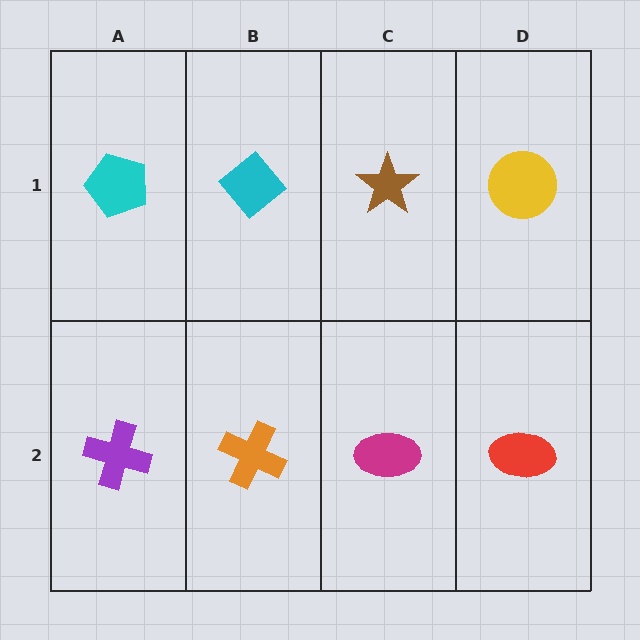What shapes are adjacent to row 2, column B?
A cyan diamond (row 1, column B), a purple cross (row 2, column A), a magenta ellipse (row 2, column C).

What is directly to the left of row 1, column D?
A brown star.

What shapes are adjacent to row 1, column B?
An orange cross (row 2, column B), a cyan pentagon (row 1, column A), a brown star (row 1, column C).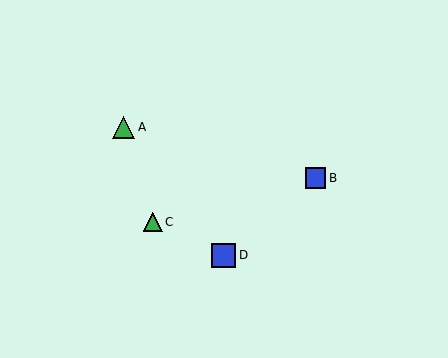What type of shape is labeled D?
Shape D is a blue square.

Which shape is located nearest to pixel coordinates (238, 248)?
The blue square (labeled D) at (224, 255) is nearest to that location.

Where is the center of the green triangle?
The center of the green triangle is at (153, 222).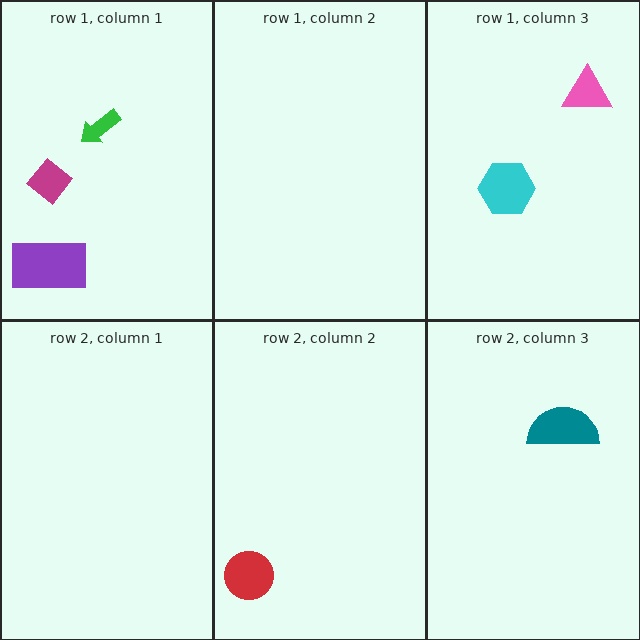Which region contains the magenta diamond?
The row 1, column 1 region.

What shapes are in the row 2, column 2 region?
The red circle.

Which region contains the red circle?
The row 2, column 2 region.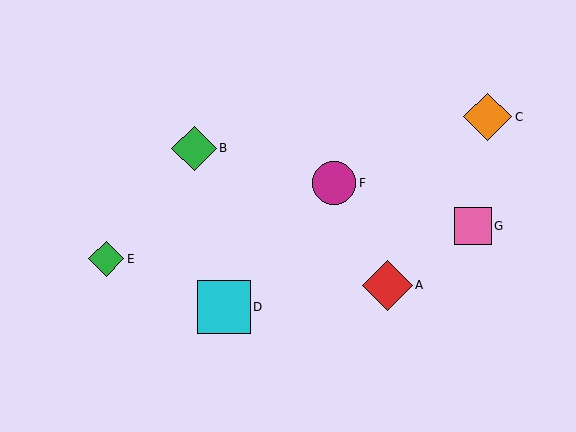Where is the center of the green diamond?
The center of the green diamond is at (194, 148).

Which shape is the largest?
The cyan square (labeled D) is the largest.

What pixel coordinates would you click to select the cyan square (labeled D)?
Click at (224, 307) to select the cyan square D.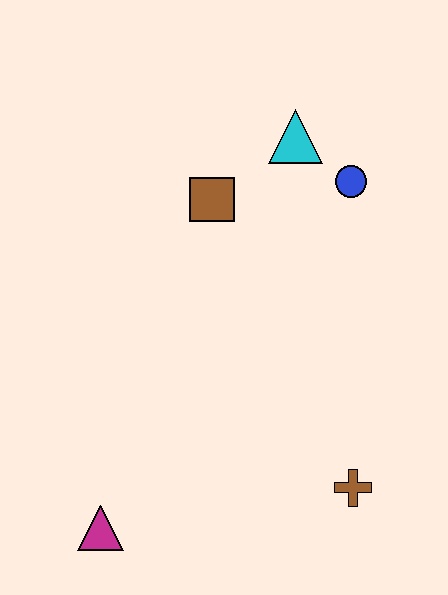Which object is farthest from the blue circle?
The magenta triangle is farthest from the blue circle.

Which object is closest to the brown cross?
The magenta triangle is closest to the brown cross.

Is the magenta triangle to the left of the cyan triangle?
Yes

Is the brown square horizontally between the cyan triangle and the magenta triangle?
Yes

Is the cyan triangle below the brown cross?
No